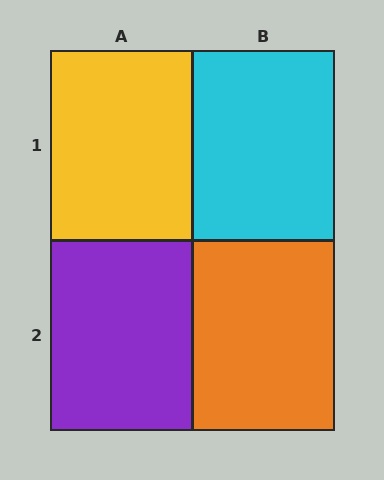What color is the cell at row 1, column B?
Cyan.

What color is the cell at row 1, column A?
Yellow.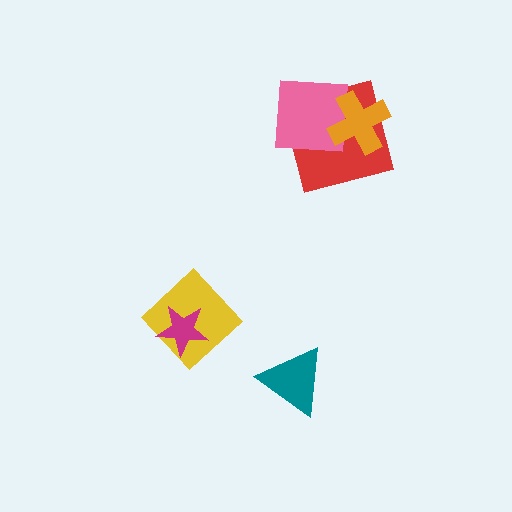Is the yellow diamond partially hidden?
Yes, it is partially covered by another shape.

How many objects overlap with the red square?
2 objects overlap with the red square.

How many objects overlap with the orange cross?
2 objects overlap with the orange cross.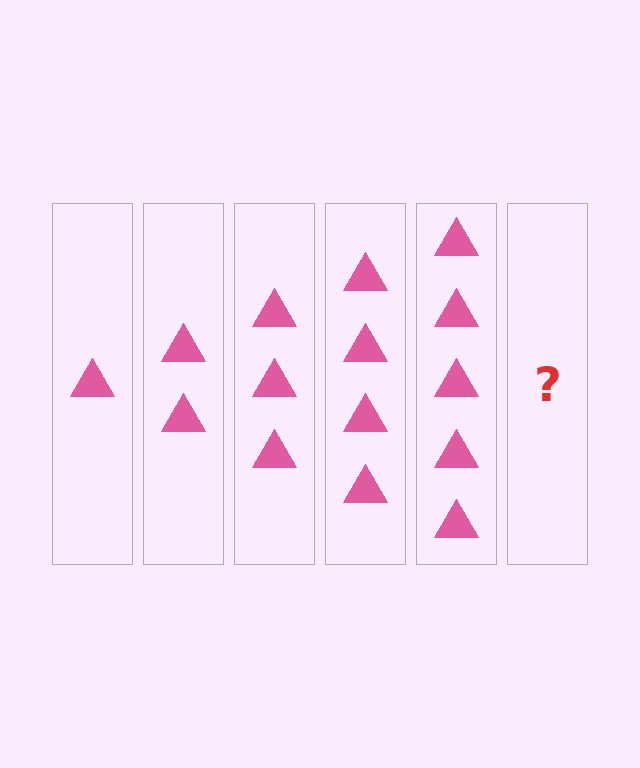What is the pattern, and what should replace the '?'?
The pattern is that each step adds one more triangle. The '?' should be 6 triangles.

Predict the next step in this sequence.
The next step is 6 triangles.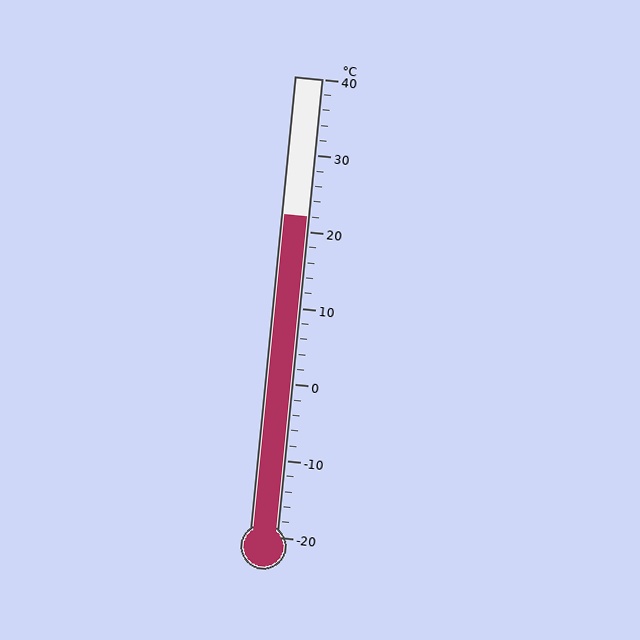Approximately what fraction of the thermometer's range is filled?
The thermometer is filled to approximately 70% of its range.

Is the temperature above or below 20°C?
The temperature is above 20°C.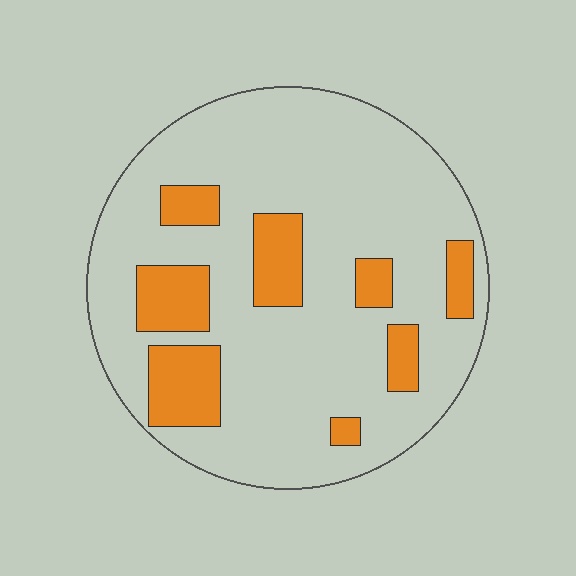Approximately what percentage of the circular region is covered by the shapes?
Approximately 20%.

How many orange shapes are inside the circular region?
8.